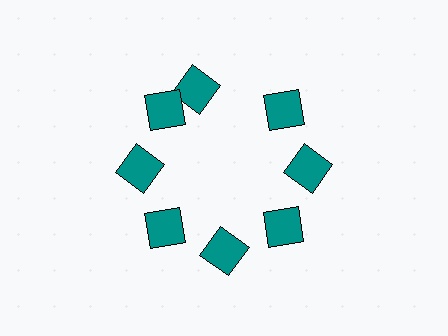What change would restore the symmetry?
The symmetry would be restored by rotating it back into even spacing with its neighbors so that all 8 squares sit at equal angles and equal distance from the center.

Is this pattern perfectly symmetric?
No. The 8 teal squares are arranged in a ring, but one element near the 12 o'clock position is rotated out of alignment along the ring, breaking the 8-fold rotational symmetry.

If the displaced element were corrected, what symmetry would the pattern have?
It would have 8-fold rotational symmetry — the pattern would map onto itself every 45 degrees.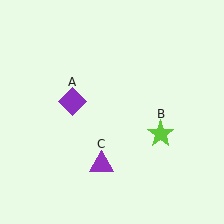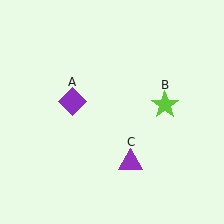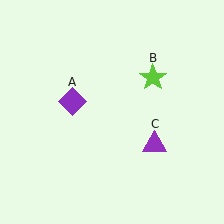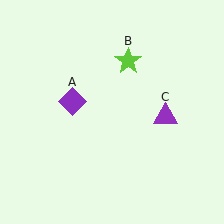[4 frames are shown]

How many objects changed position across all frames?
2 objects changed position: lime star (object B), purple triangle (object C).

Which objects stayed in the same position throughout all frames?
Purple diamond (object A) remained stationary.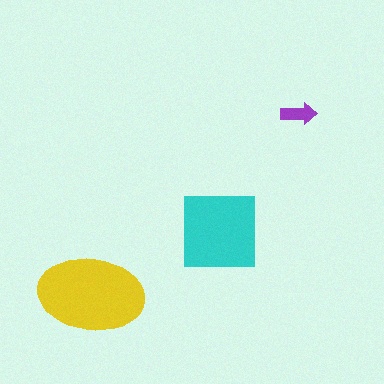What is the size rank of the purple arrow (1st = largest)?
3rd.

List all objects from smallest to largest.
The purple arrow, the cyan square, the yellow ellipse.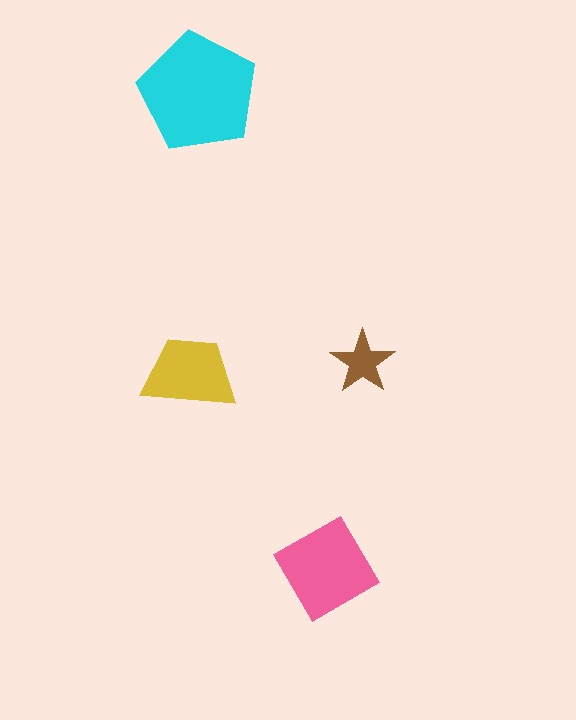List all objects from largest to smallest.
The cyan pentagon, the pink diamond, the yellow trapezoid, the brown star.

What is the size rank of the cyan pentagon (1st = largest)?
1st.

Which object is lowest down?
The pink diamond is bottommost.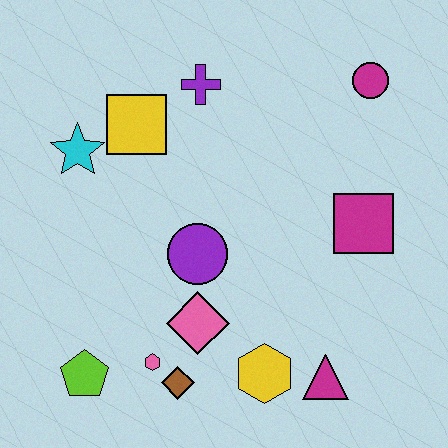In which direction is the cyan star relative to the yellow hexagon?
The cyan star is above the yellow hexagon.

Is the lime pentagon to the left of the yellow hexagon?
Yes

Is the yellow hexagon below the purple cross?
Yes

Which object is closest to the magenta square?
The magenta circle is closest to the magenta square.